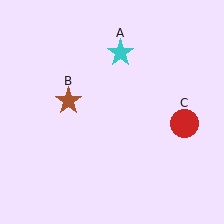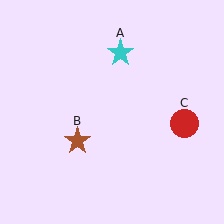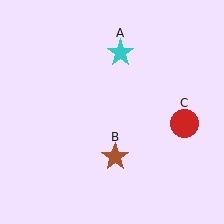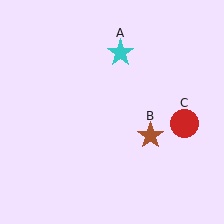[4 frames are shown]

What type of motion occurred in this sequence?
The brown star (object B) rotated counterclockwise around the center of the scene.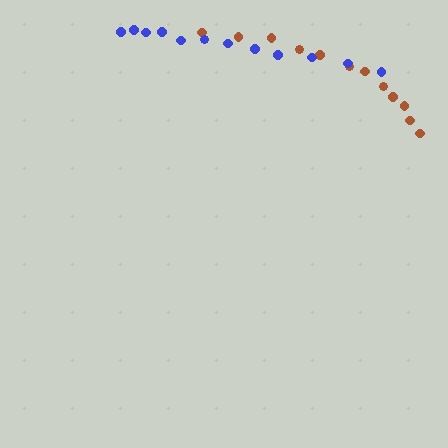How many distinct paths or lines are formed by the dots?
There are 2 distinct paths.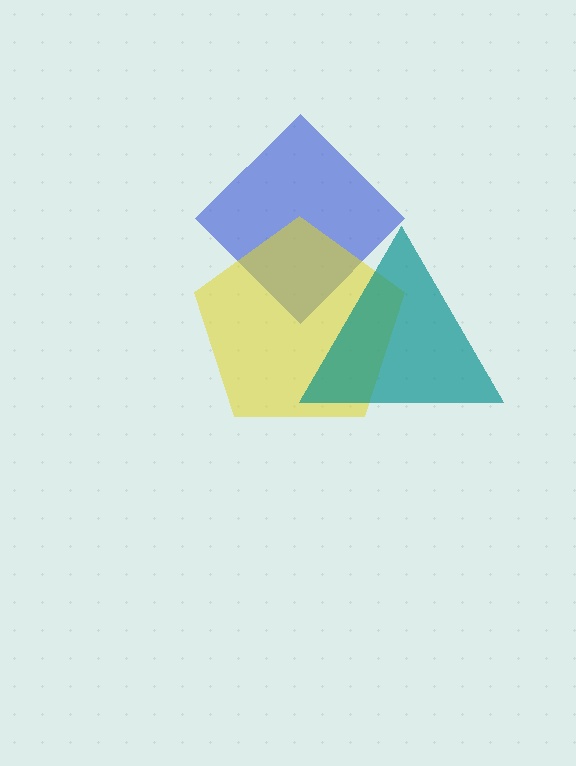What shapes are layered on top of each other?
The layered shapes are: a blue diamond, a yellow pentagon, a teal triangle.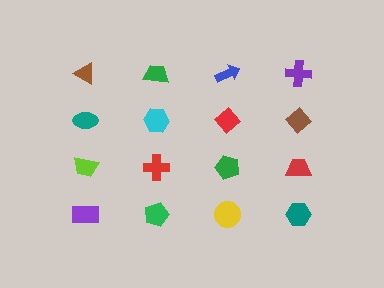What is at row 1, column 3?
A blue arrow.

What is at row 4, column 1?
A purple rectangle.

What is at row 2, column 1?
A teal ellipse.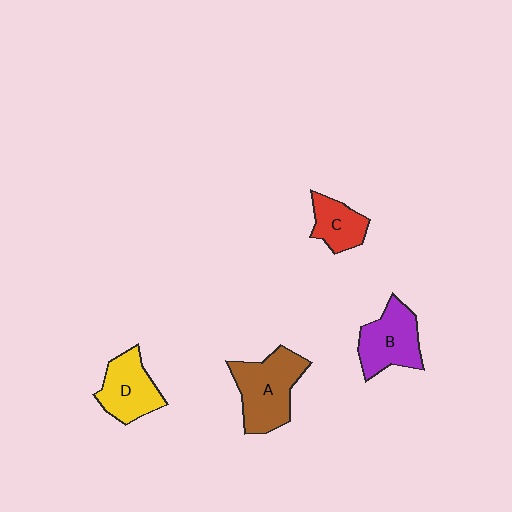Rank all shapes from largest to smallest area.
From largest to smallest: A (brown), B (purple), D (yellow), C (red).